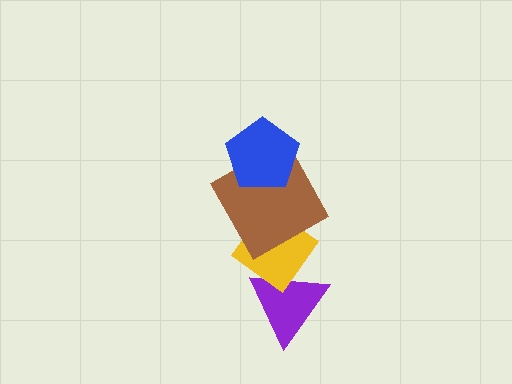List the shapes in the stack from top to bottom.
From top to bottom: the blue pentagon, the brown square, the yellow diamond, the purple triangle.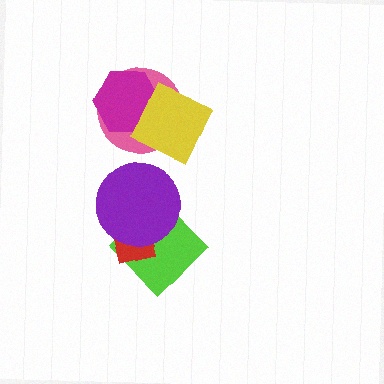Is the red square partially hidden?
Yes, it is partially covered by another shape.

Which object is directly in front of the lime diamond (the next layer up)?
The red square is directly in front of the lime diamond.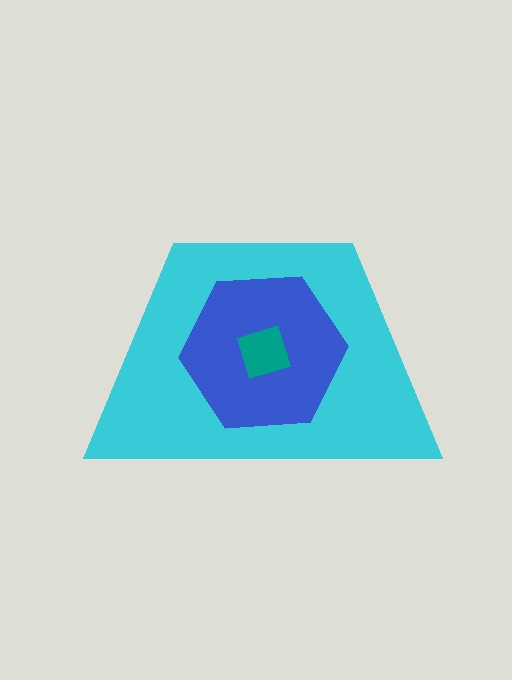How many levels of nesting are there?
3.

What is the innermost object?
The teal square.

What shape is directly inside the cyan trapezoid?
The blue hexagon.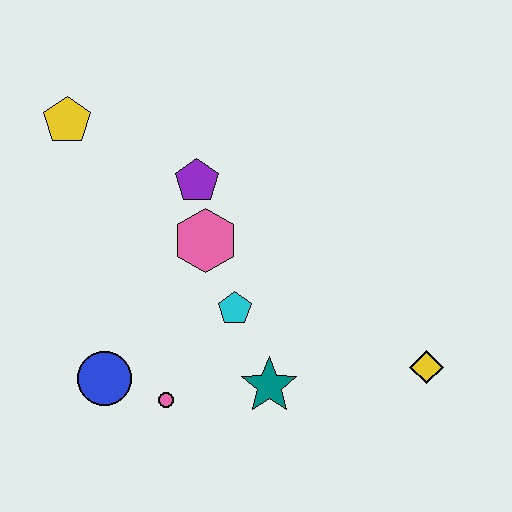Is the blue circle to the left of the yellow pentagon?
No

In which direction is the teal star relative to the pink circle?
The teal star is to the right of the pink circle.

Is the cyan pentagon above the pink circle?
Yes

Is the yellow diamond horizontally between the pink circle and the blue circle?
No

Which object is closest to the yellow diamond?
The teal star is closest to the yellow diamond.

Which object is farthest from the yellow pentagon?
The yellow diamond is farthest from the yellow pentagon.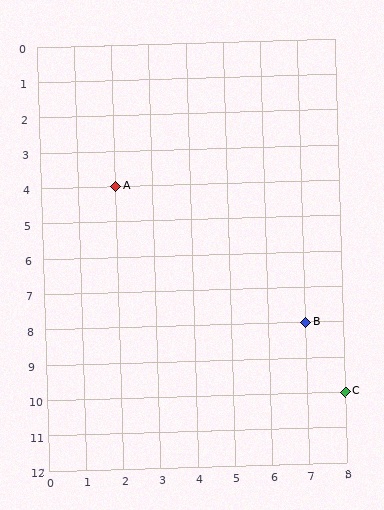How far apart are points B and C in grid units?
Points B and C are 1 column and 2 rows apart (about 2.2 grid units diagonally).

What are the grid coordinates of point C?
Point C is at grid coordinates (8, 10).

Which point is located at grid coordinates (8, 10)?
Point C is at (8, 10).